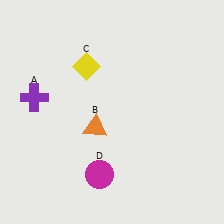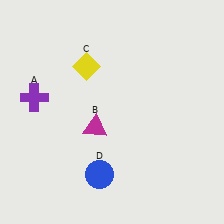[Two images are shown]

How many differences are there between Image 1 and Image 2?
There are 2 differences between the two images.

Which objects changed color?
B changed from orange to magenta. D changed from magenta to blue.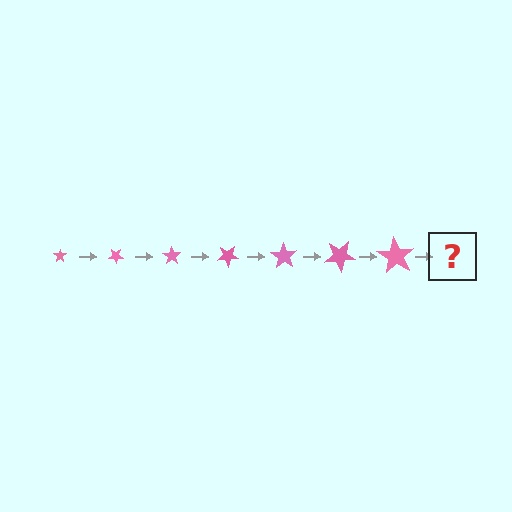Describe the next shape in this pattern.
It should be a star, larger than the previous one and rotated 245 degrees from the start.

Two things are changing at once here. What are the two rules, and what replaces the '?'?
The two rules are that the star grows larger each step and it rotates 35 degrees each step. The '?' should be a star, larger than the previous one and rotated 245 degrees from the start.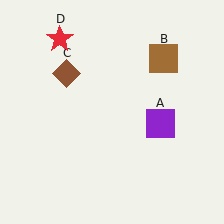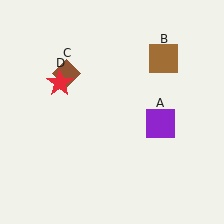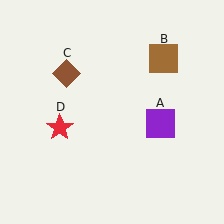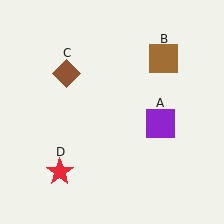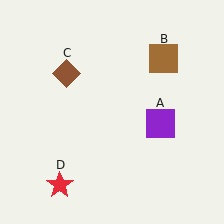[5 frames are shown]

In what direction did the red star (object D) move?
The red star (object D) moved down.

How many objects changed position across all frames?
1 object changed position: red star (object D).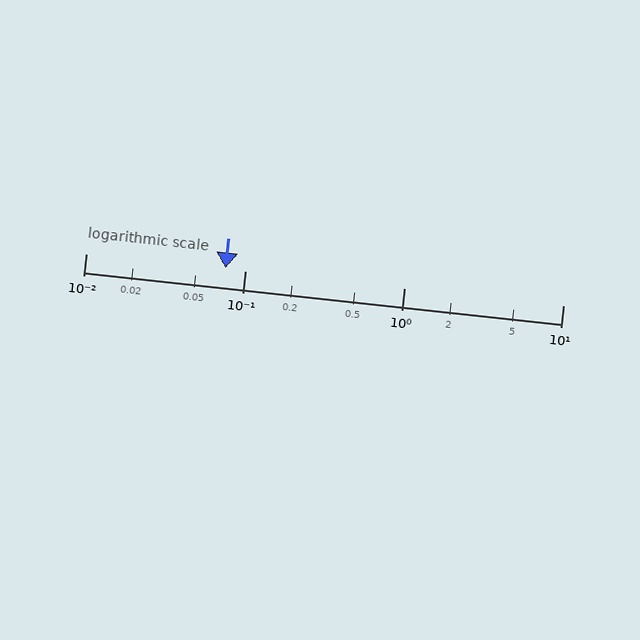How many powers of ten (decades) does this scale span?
The scale spans 3 decades, from 0.01 to 10.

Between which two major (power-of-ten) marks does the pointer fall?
The pointer is between 0.01 and 0.1.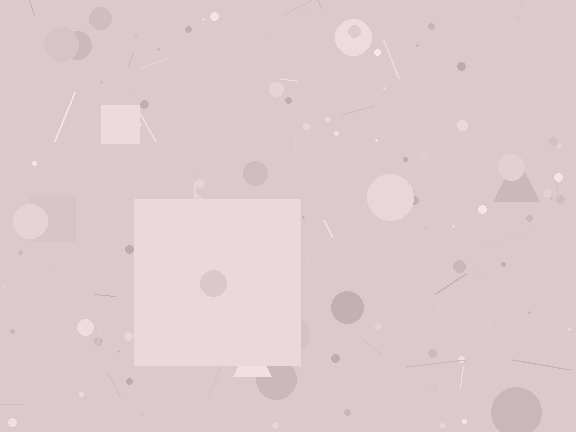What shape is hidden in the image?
A square is hidden in the image.